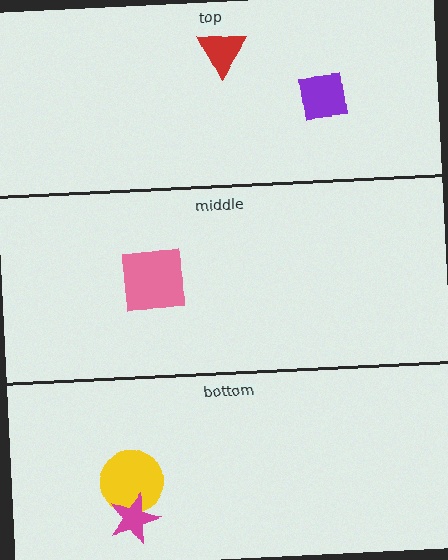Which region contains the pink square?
The middle region.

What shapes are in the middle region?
The pink square.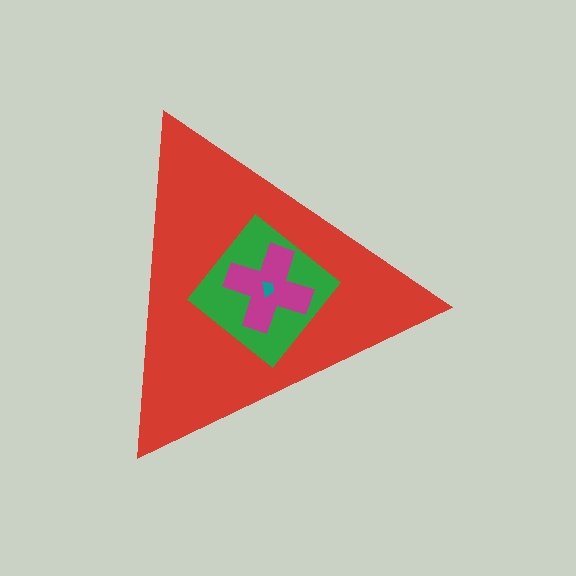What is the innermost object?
The teal trapezoid.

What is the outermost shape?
The red triangle.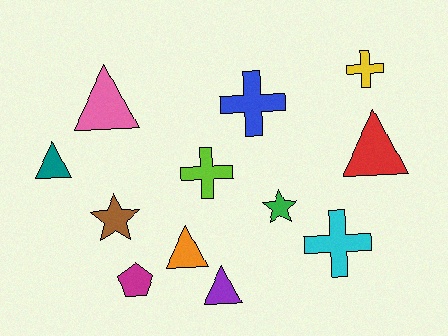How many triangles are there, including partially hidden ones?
There are 5 triangles.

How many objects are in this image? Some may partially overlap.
There are 12 objects.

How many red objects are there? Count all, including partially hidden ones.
There is 1 red object.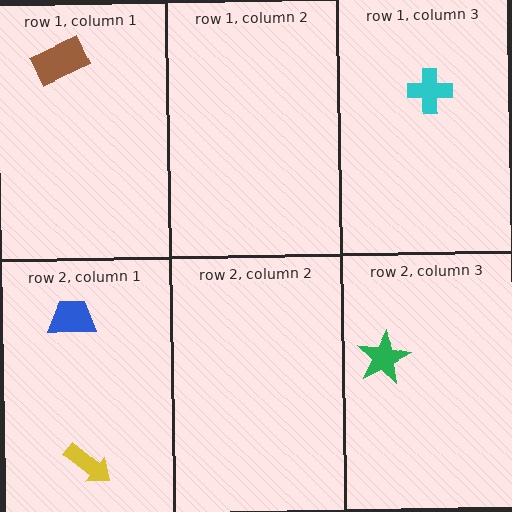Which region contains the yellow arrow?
The row 2, column 1 region.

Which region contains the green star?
The row 2, column 3 region.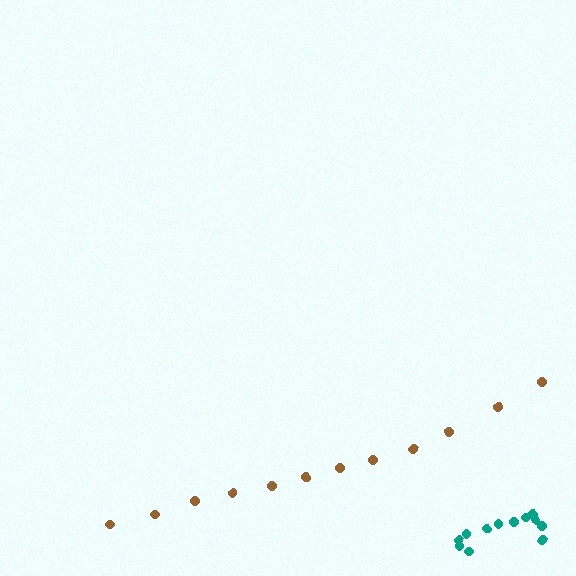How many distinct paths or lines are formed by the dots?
There are 2 distinct paths.